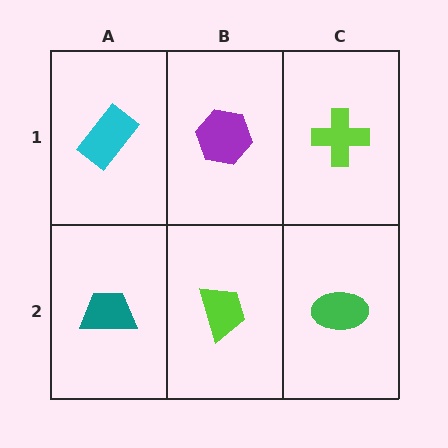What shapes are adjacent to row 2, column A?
A cyan rectangle (row 1, column A), a lime trapezoid (row 2, column B).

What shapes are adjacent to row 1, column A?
A teal trapezoid (row 2, column A), a purple hexagon (row 1, column B).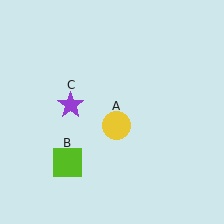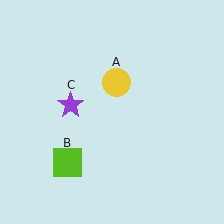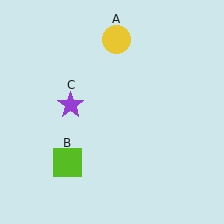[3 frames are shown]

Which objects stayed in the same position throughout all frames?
Lime square (object B) and purple star (object C) remained stationary.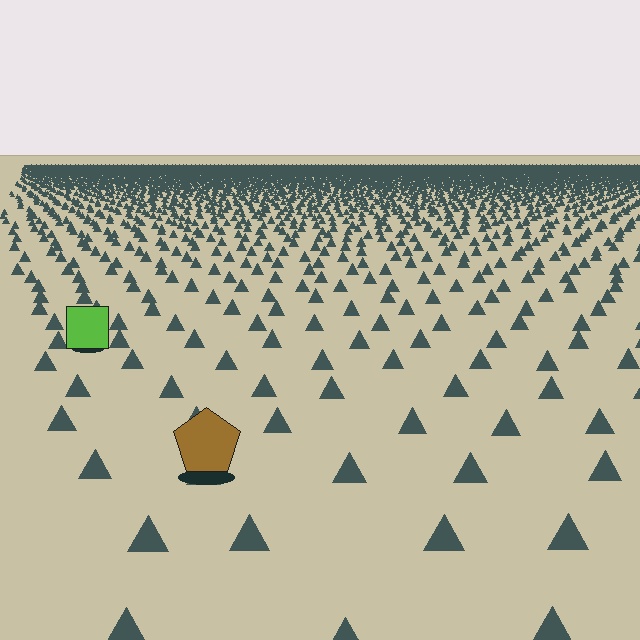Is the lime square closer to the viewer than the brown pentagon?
No. The brown pentagon is closer — you can tell from the texture gradient: the ground texture is coarser near it.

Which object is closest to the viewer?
The brown pentagon is closest. The texture marks near it are larger and more spread out.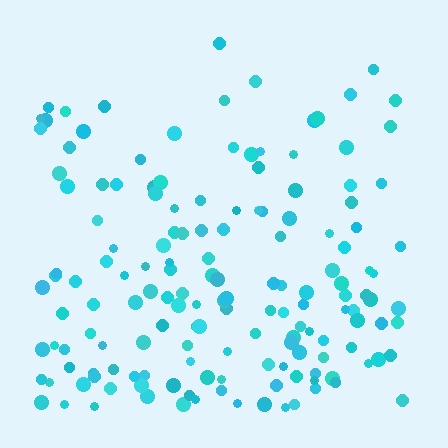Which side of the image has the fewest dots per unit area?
The top.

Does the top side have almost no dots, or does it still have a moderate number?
Still a moderate number, just noticeably fewer than the bottom.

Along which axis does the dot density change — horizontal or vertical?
Vertical.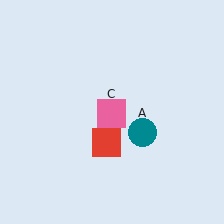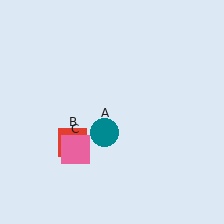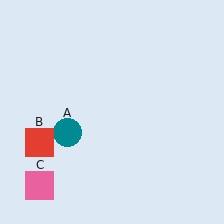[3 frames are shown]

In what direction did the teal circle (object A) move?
The teal circle (object A) moved left.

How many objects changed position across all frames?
3 objects changed position: teal circle (object A), red square (object B), pink square (object C).